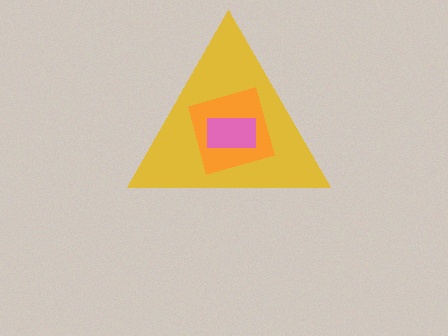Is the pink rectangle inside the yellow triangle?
Yes.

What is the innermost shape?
The pink rectangle.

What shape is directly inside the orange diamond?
The pink rectangle.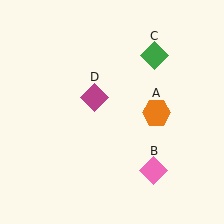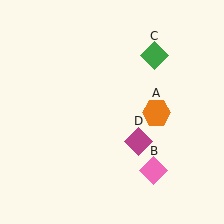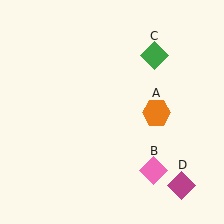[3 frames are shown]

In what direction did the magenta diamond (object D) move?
The magenta diamond (object D) moved down and to the right.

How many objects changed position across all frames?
1 object changed position: magenta diamond (object D).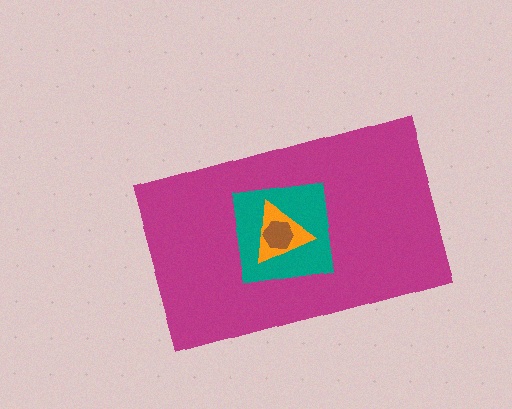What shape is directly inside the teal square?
The orange triangle.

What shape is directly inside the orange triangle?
The brown hexagon.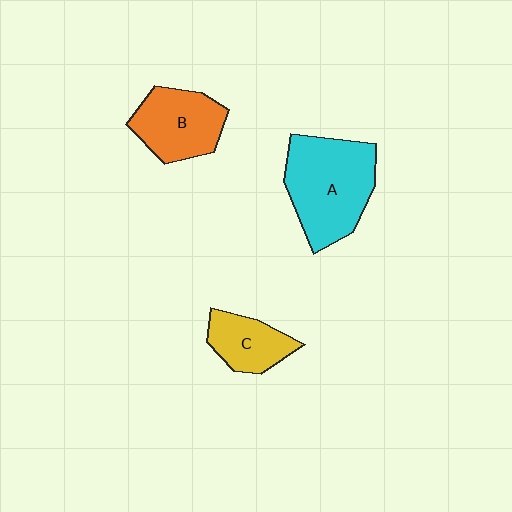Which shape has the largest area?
Shape A (cyan).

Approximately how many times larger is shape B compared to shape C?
Approximately 1.4 times.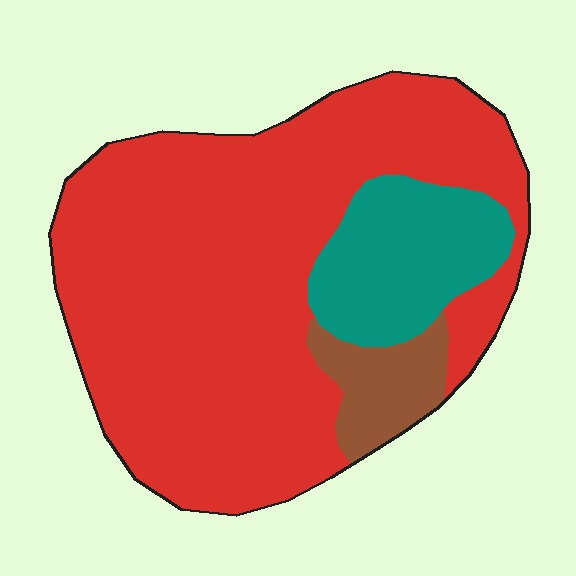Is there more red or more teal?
Red.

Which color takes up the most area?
Red, at roughly 75%.